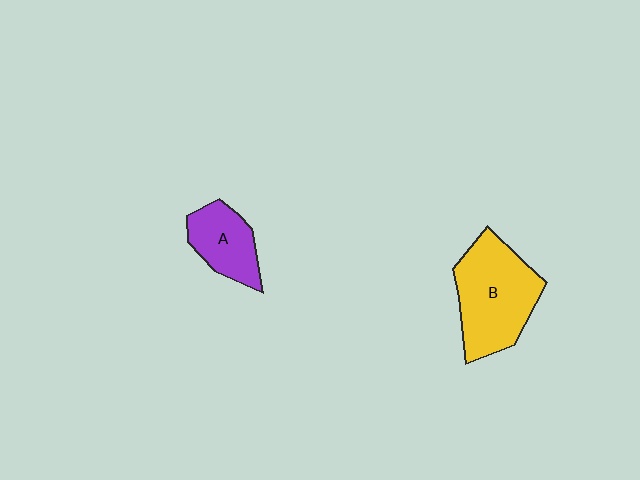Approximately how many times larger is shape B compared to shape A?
Approximately 1.8 times.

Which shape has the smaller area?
Shape A (purple).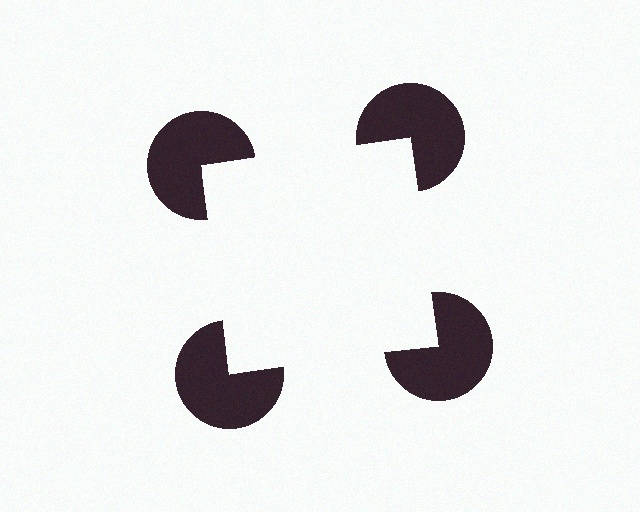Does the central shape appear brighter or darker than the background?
It typically appears slightly brighter than the background, even though no actual brightness change is drawn.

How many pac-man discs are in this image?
There are 4 — one at each vertex of the illusory square.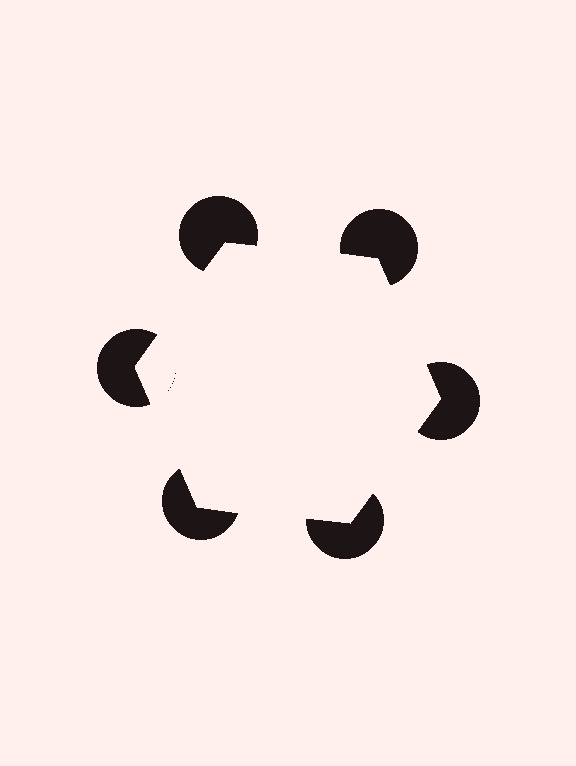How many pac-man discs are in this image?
There are 6 — one at each vertex of the illusory hexagon.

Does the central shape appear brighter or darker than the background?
It typically appears slightly brighter than the background, even though no actual brightness change is drawn.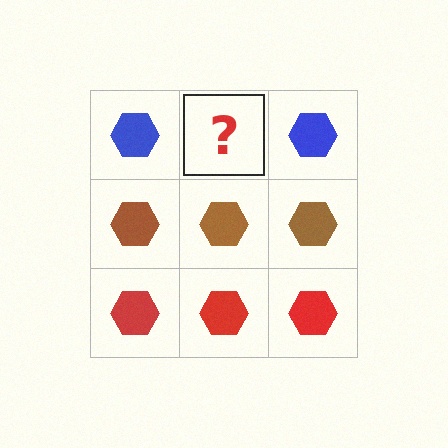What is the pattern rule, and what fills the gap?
The rule is that each row has a consistent color. The gap should be filled with a blue hexagon.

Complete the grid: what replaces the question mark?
The question mark should be replaced with a blue hexagon.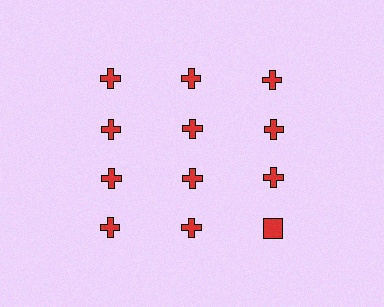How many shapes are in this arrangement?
There are 12 shapes arranged in a grid pattern.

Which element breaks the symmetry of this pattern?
The red square in the fourth row, center column breaks the symmetry. All other shapes are red crosses.